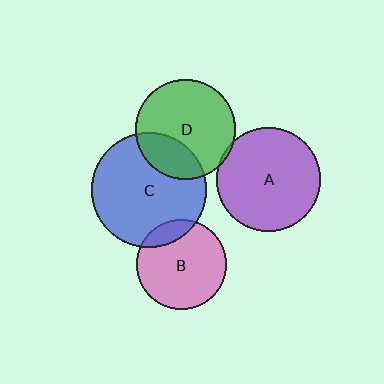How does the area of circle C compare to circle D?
Approximately 1.3 times.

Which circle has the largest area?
Circle C (blue).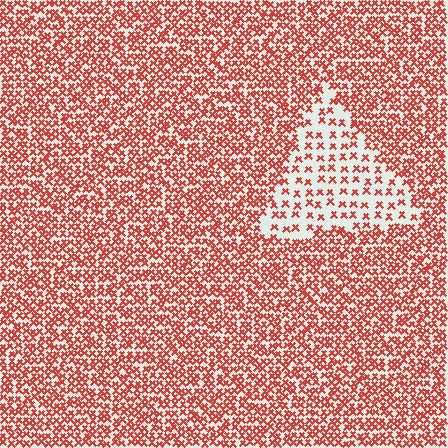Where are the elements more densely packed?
The elements are more densely packed outside the triangle boundary.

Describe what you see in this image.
The image contains small red elements arranged at two different densities. A triangle-shaped region is visible where the elements are less densely packed than the surrounding area.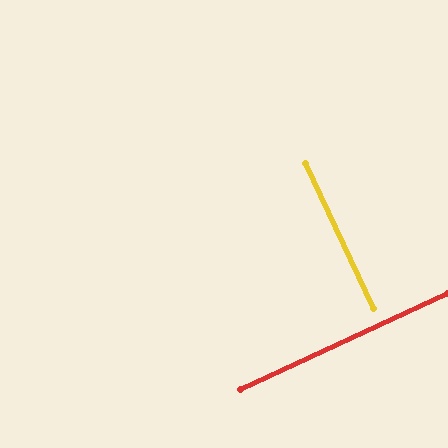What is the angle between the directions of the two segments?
Approximately 90 degrees.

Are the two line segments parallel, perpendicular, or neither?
Perpendicular — they meet at approximately 90°.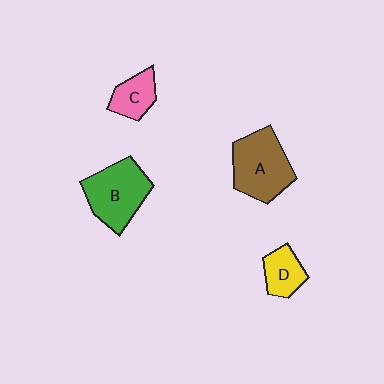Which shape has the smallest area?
Shape D (yellow).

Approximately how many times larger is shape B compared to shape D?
Approximately 2.0 times.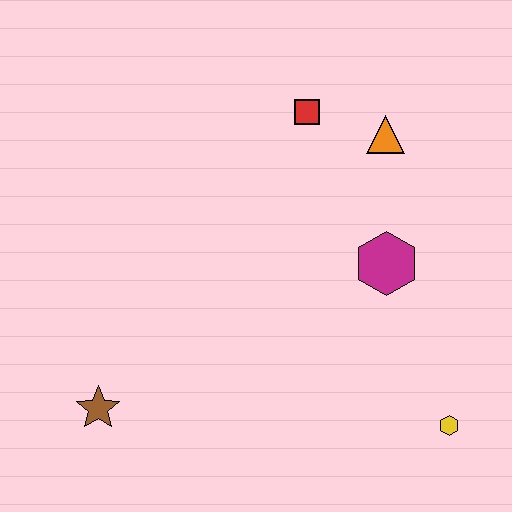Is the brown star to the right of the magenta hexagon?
No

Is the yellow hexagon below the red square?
Yes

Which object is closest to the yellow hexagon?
The magenta hexagon is closest to the yellow hexagon.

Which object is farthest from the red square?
The brown star is farthest from the red square.